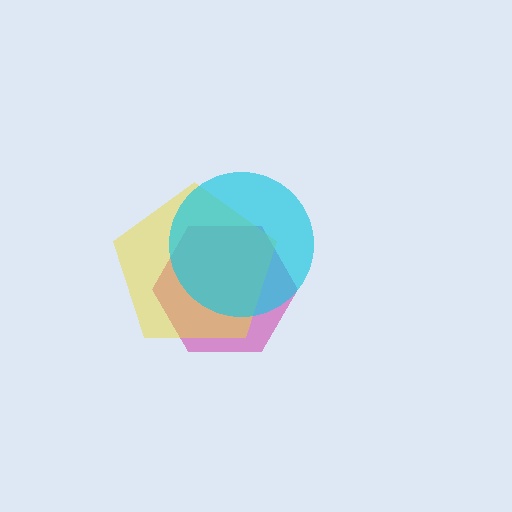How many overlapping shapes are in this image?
There are 3 overlapping shapes in the image.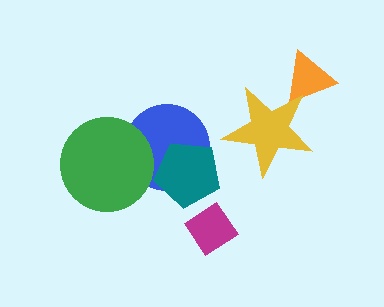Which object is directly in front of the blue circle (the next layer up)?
The teal pentagon is directly in front of the blue circle.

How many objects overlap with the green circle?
1 object overlaps with the green circle.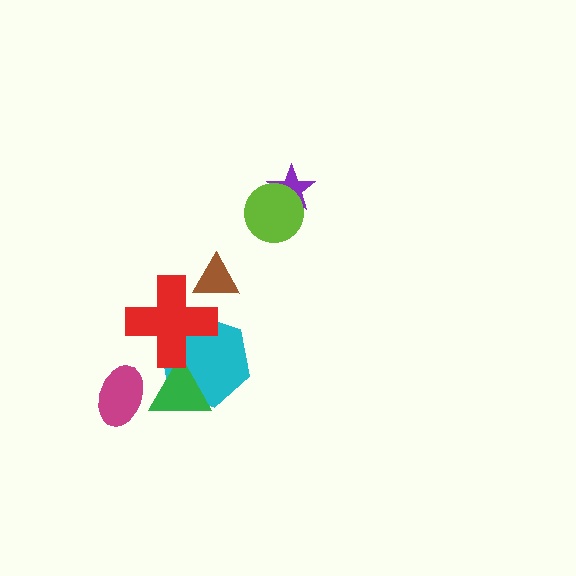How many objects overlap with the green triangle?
3 objects overlap with the green triangle.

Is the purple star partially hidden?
Yes, it is partially covered by another shape.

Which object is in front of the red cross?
The brown triangle is in front of the red cross.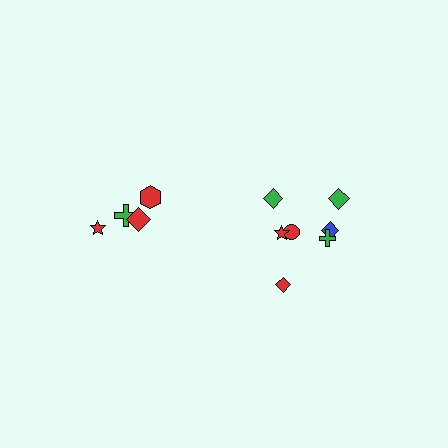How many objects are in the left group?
There are 4 objects.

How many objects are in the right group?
There are 7 objects.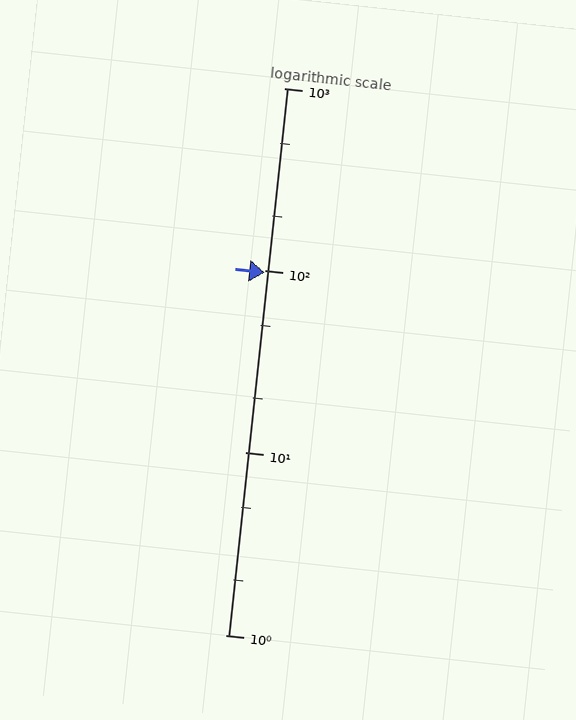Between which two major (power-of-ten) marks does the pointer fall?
The pointer is between 10 and 100.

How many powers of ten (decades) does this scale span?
The scale spans 3 decades, from 1 to 1000.